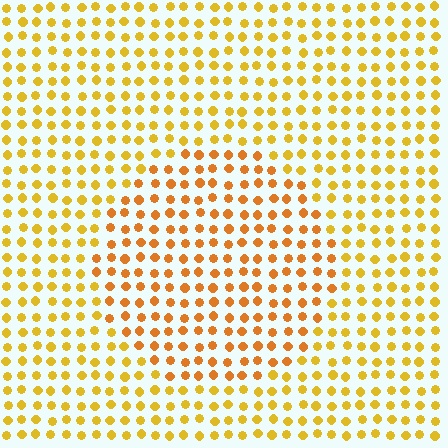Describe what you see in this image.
The image is filled with small yellow elements in a uniform arrangement. A circle-shaped region is visible where the elements are tinted to a slightly different hue, forming a subtle color boundary.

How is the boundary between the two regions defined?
The boundary is defined purely by a slight shift in hue (about 21 degrees). Spacing, size, and orientation are identical on both sides.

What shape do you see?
I see a circle.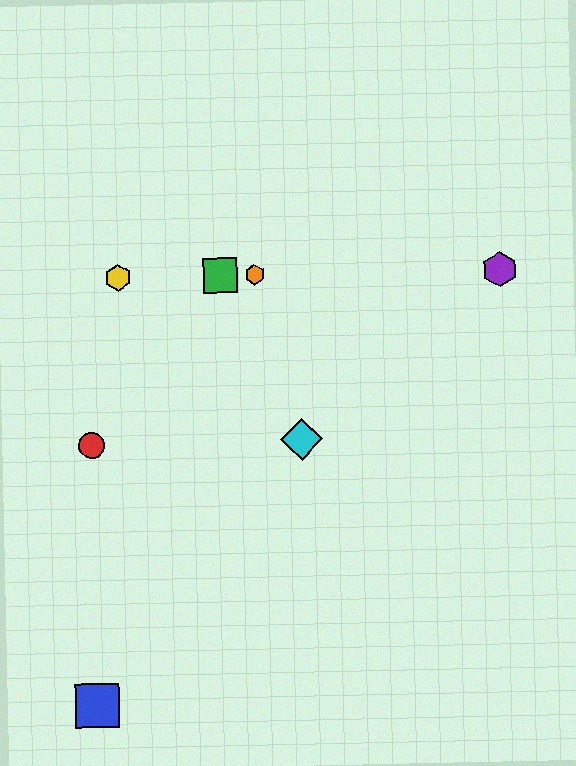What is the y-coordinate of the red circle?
The red circle is at y≈446.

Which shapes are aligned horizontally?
The green square, the yellow hexagon, the purple hexagon, the orange hexagon are aligned horizontally.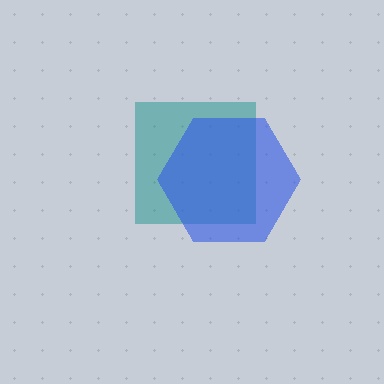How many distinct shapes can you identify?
There are 2 distinct shapes: a teal square, a blue hexagon.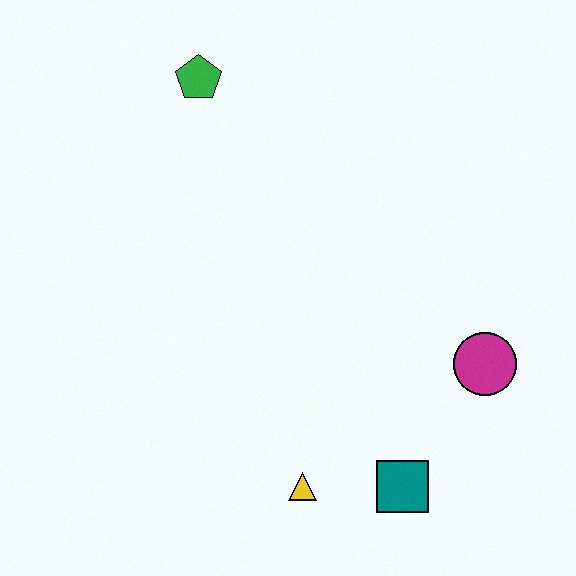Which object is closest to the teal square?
The yellow triangle is closest to the teal square.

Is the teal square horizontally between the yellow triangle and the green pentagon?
No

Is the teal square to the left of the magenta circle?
Yes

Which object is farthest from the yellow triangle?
The green pentagon is farthest from the yellow triangle.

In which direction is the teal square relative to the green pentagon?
The teal square is below the green pentagon.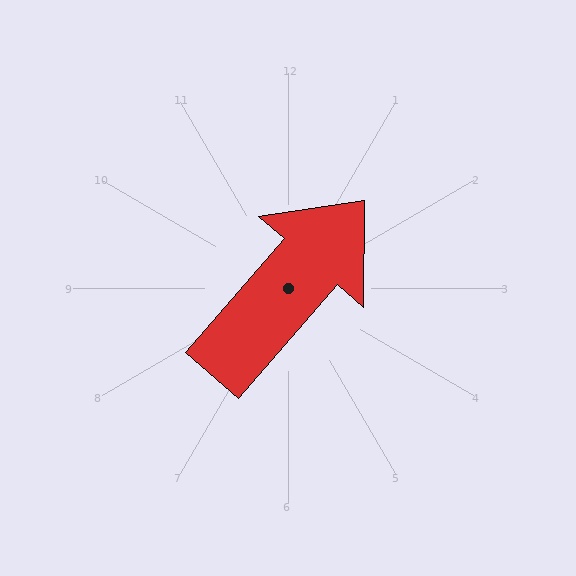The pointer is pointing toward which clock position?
Roughly 1 o'clock.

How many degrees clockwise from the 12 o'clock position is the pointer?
Approximately 41 degrees.